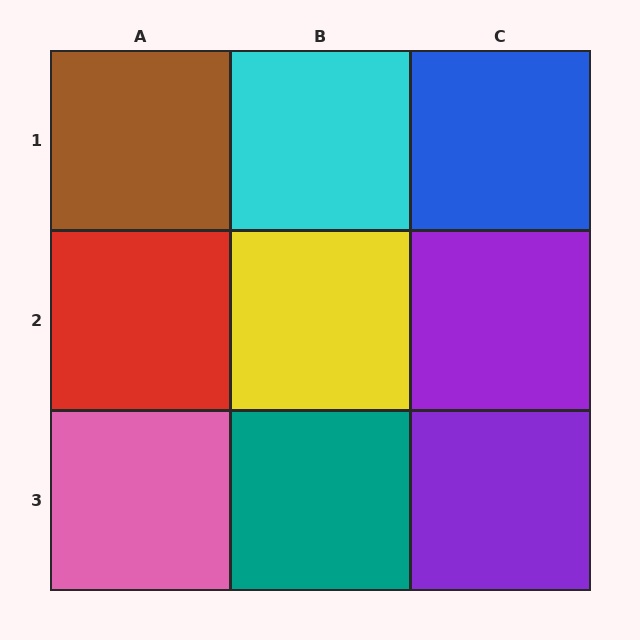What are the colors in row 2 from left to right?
Red, yellow, purple.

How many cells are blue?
1 cell is blue.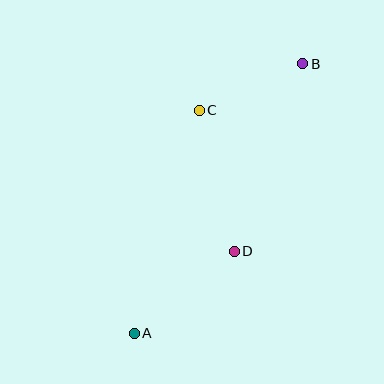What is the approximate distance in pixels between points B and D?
The distance between B and D is approximately 200 pixels.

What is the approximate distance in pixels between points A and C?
The distance between A and C is approximately 232 pixels.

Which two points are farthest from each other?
Points A and B are farthest from each other.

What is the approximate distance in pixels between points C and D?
The distance between C and D is approximately 145 pixels.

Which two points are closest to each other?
Points B and C are closest to each other.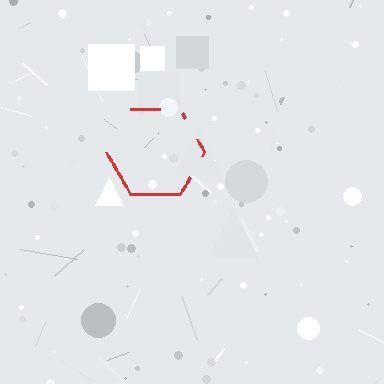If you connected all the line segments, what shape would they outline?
They would outline a hexagon.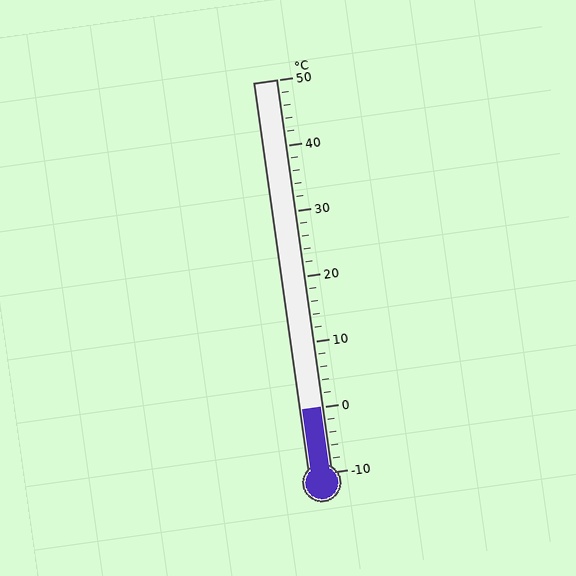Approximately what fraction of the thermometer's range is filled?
The thermometer is filled to approximately 15% of its range.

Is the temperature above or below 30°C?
The temperature is below 30°C.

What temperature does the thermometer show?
The thermometer shows approximately 0°C.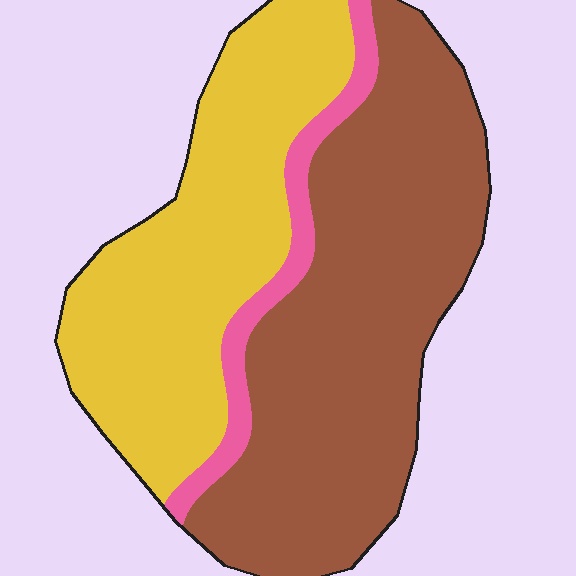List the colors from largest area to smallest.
From largest to smallest: brown, yellow, pink.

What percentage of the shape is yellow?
Yellow covers around 40% of the shape.